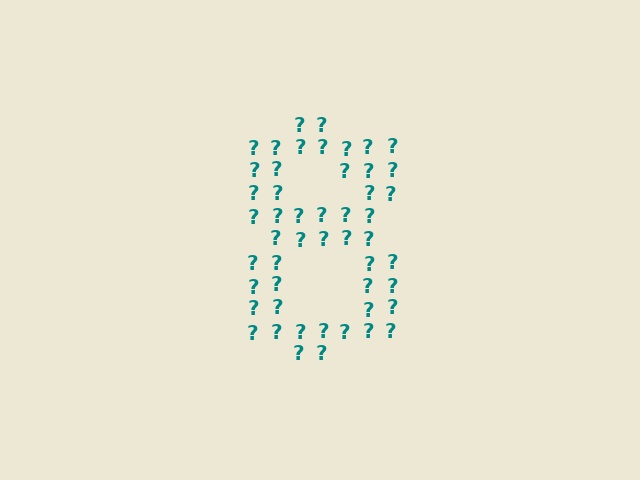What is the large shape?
The large shape is the digit 8.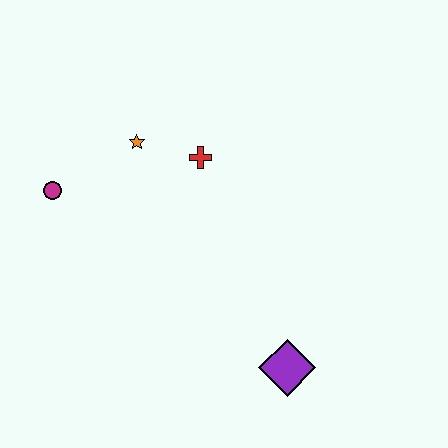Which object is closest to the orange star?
The red cross is closest to the orange star.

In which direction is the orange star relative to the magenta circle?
The orange star is to the right of the magenta circle.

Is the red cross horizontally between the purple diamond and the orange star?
Yes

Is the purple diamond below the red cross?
Yes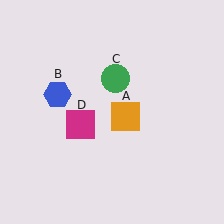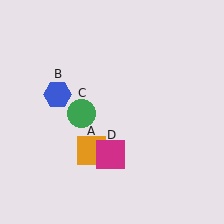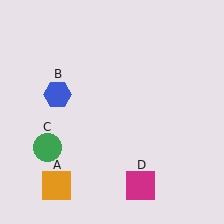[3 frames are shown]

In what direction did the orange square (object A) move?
The orange square (object A) moved down and to the left.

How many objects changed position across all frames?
3 objects changed position: orange square (object A), green circle (object C), magenta square (object D).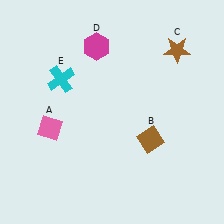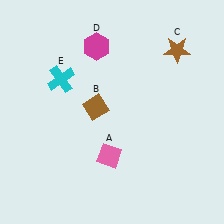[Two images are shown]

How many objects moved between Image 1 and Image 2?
2 objects moved between the two images.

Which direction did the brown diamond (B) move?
The brown diamond (B) moved left.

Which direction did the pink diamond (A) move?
The pink diamond (A) moved right.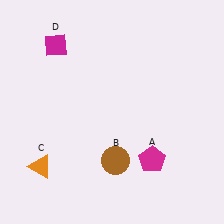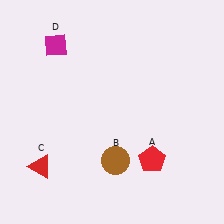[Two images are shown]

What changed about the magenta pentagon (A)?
In Image 1, A is magenta. In Image 2, it changed to red.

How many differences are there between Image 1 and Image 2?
There are 2 differences between the two images.